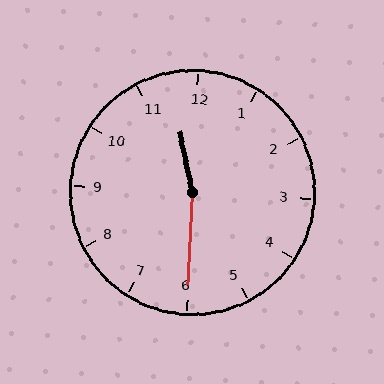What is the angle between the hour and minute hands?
Approximately 165 degrees.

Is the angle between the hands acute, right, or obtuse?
It is obtuse.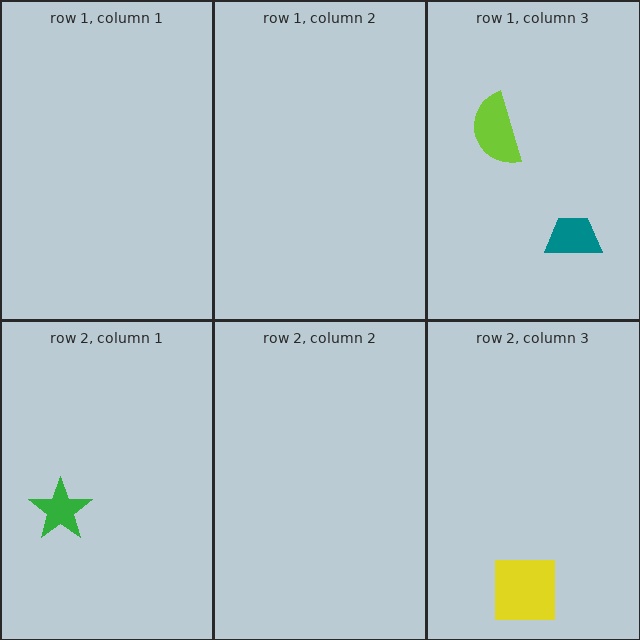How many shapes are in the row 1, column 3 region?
2.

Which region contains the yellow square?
The row 2, column 3 region.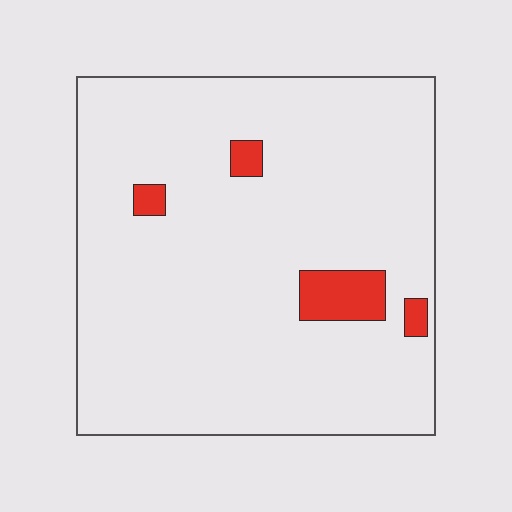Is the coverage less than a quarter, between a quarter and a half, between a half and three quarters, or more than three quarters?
Less than a quarter.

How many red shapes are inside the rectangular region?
4.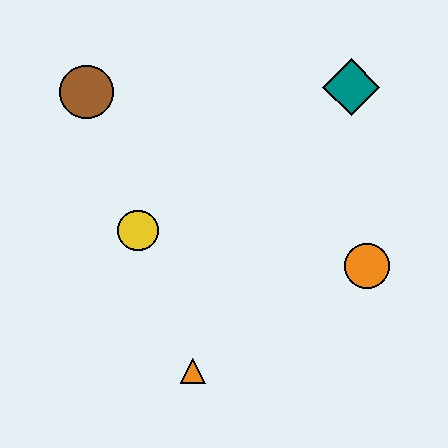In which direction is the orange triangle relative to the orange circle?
The orange triangle is to the left of the orange circle.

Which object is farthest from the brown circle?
The orange circle is farthest from the brown circle.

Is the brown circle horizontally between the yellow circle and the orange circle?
No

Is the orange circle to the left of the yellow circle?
No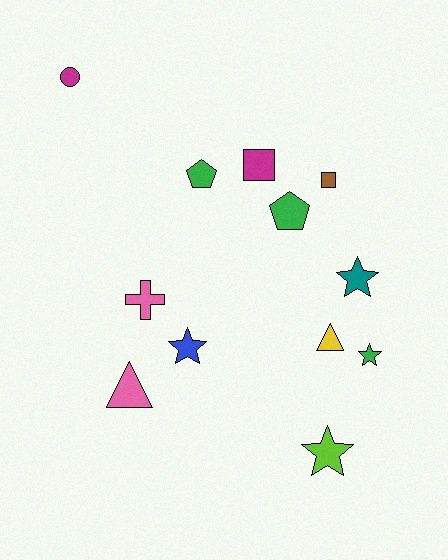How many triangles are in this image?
There are 2 triangles.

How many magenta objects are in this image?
There are 2 magenta objects.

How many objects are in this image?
There are 12 objects.